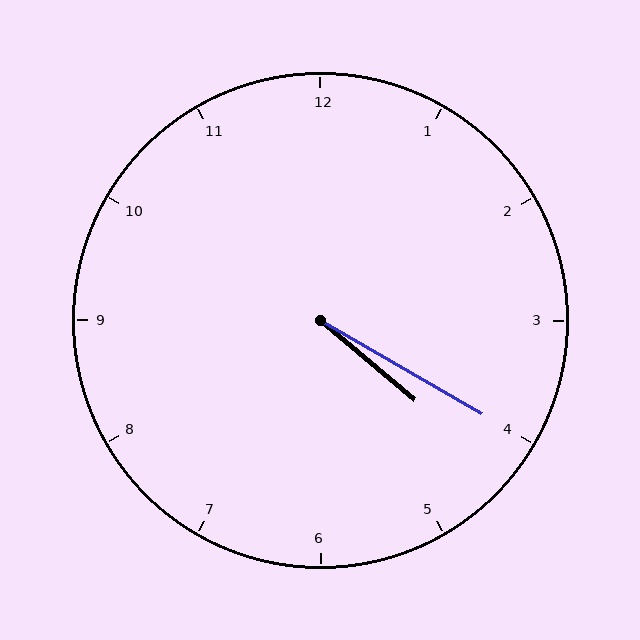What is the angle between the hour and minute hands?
Approximately 10 degrees.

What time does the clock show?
4:20.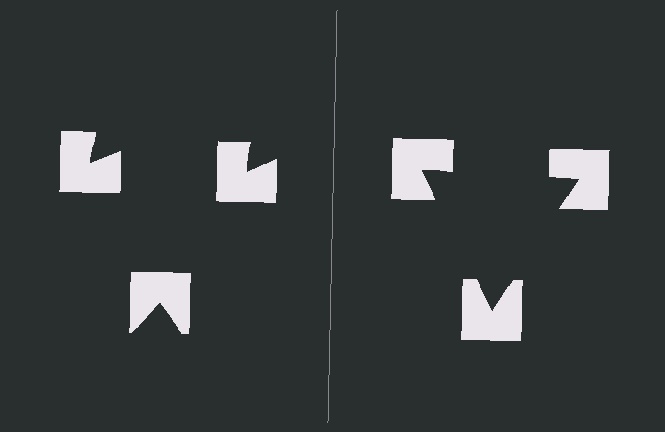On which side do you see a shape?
An illusory triangle appears on the right side. On the left side the wedge cuts are rotated, so no coherent shape forms.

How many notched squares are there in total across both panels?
6 — 3 on each side.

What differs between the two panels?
The notched squares are positioned identically on both sides; only the wedge orientations differ. On the right they align to a triangle; on the left they are misaligned.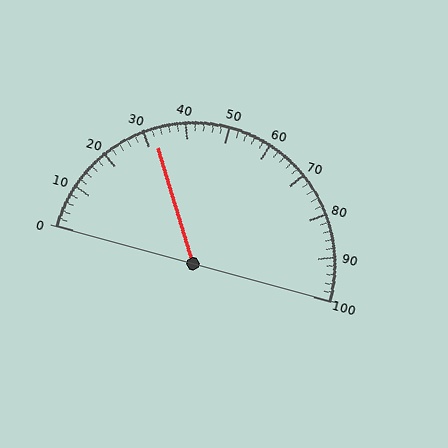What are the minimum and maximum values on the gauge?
The gauge ranges from 0 to 100.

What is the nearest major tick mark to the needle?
The nearest major tick mark is 30.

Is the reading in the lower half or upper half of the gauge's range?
The reading is in the lower half of the range (0 to 100).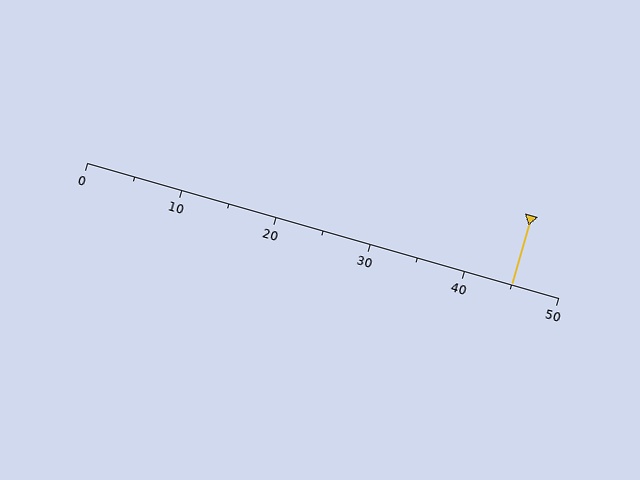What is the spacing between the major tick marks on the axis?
The major ticks are spaced 10 apart.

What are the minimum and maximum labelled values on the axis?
The axis runs from 0 to 50.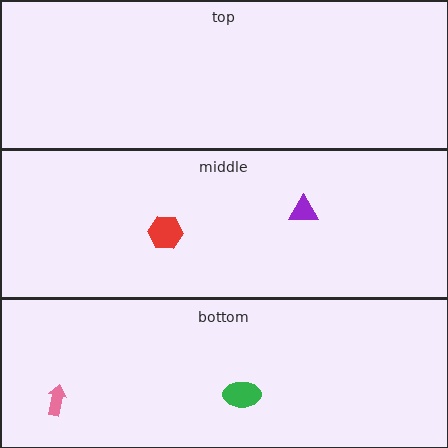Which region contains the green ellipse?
The bottom region.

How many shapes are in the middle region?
2.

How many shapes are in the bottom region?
2.